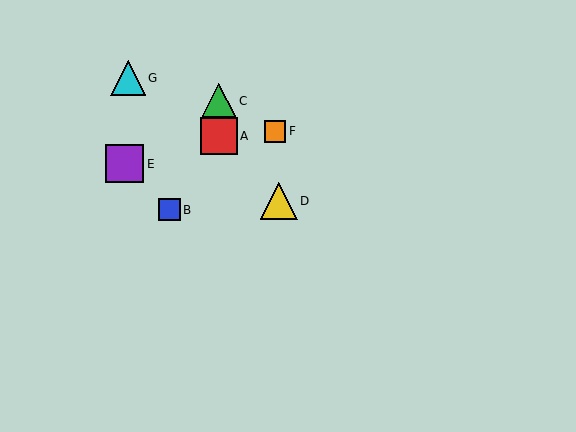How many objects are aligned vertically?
2 objects (A, C) are aligned vertically.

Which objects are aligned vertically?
Objects A, C are aligned vertically.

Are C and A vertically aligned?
Yes, both are at x≈219.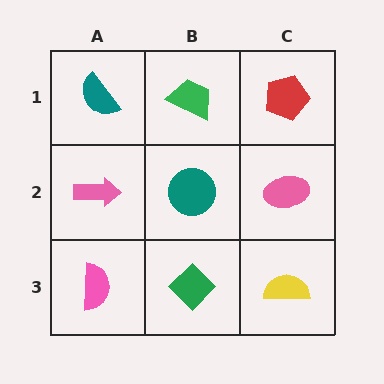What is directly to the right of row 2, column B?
A pink ellipse.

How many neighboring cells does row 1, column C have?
2.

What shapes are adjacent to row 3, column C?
A pink ellipse (row 2, column C), a green diamond (row 3, column B).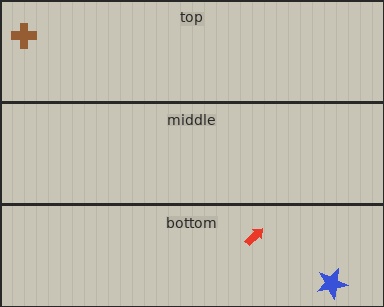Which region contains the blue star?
The bottom region.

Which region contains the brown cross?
The top region.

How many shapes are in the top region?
1.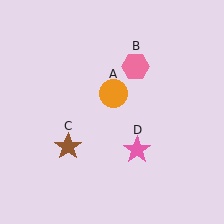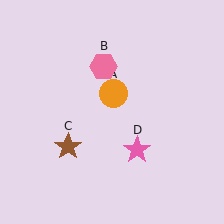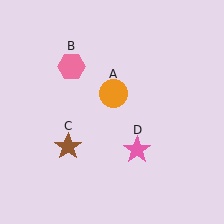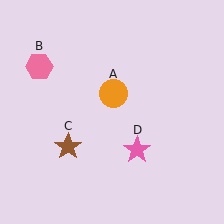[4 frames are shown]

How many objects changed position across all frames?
1 object changed position: pink hexagon (object B).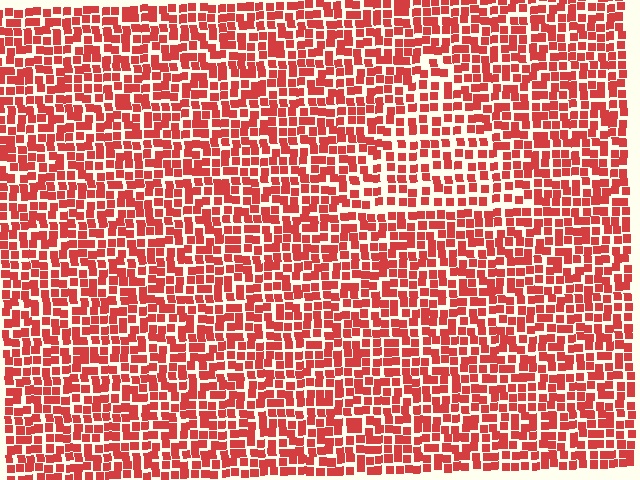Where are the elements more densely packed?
The elements are more densely packed outside the triangle boundary.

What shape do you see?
I see a triangle.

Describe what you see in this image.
The image contains small red elements arranged at two different densities. A triangle-shaped region is visible where the elements are less densely packed than the surrounding area.